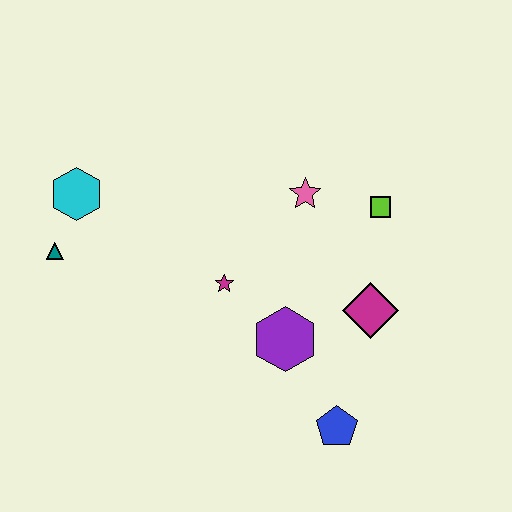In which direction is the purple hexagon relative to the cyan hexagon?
The purple hexagon is to the right of the cyan hexagon.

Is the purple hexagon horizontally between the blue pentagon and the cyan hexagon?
Yes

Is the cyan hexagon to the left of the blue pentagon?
Yes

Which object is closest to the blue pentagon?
The purple hexagon is closest to the blue pentagon.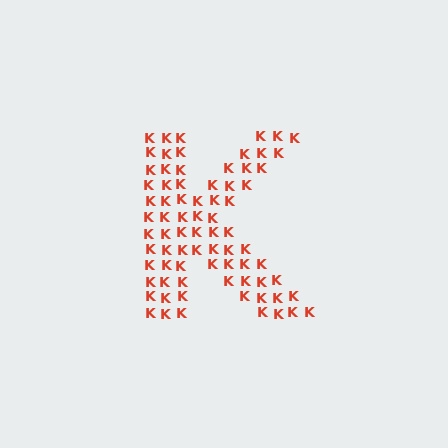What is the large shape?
The large shape is the letter K.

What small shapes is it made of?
It is made of small letter K's.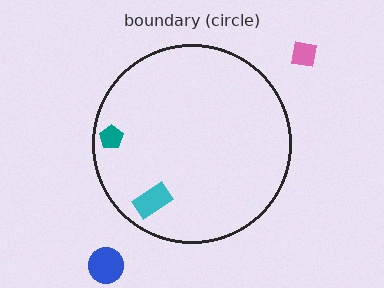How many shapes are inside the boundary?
2 inside, 2 outside.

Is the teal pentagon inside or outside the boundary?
Inside.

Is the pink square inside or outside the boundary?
Outside.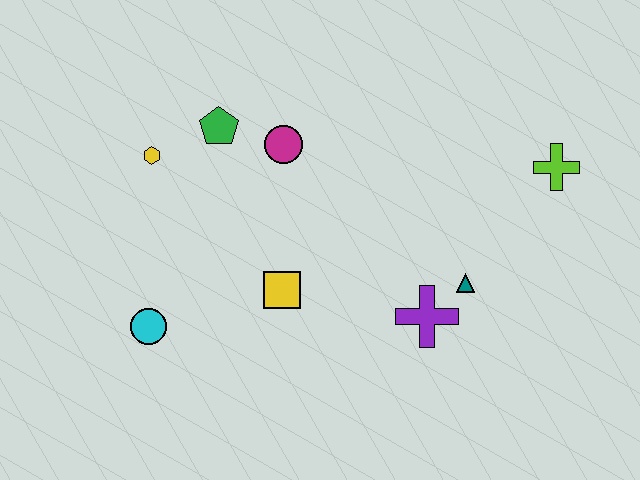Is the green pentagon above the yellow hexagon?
Yes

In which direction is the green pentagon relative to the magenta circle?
The green pentagon is to the left of the magenta circle.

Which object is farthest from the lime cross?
The cyan circle is farthest from the lime cross.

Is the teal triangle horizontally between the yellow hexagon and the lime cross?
Yes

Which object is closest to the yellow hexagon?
The green pentagon is closest to the yellow hexagon.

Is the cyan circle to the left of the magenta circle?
Yes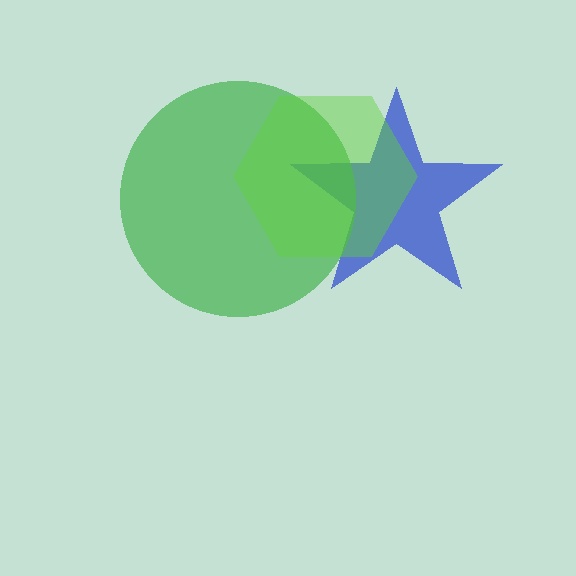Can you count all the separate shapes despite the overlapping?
Yes, there are 3 separate shapes.